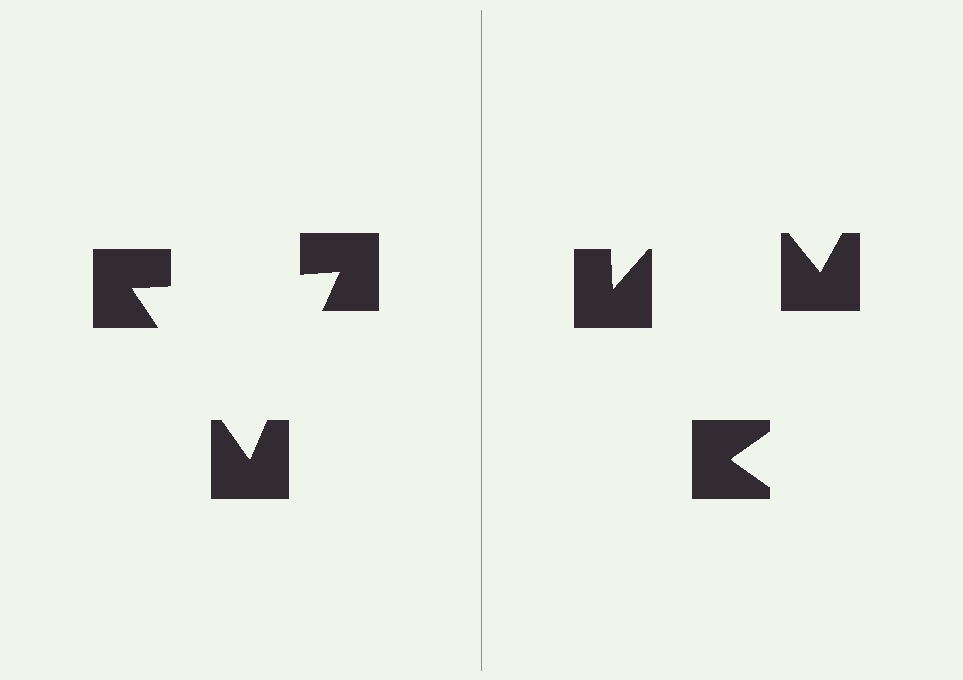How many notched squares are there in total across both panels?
6 — 3 on each side.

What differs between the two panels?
The notched squares are positioned identically on both sides; only the wedge orientations differ. On the left they align to a triangle; on the right they are misaligned.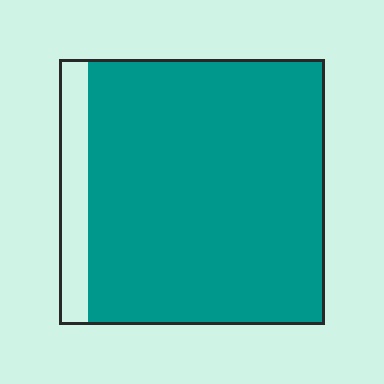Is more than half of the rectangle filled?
Yes.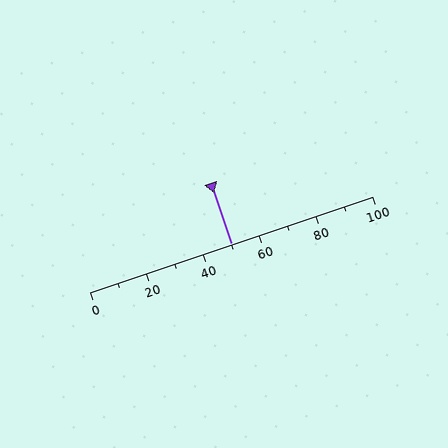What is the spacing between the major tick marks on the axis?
The major ticks are spaced 20 apart.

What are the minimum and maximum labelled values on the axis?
The axis runs from 0 to 100.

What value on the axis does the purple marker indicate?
The marker indicates approximately 50.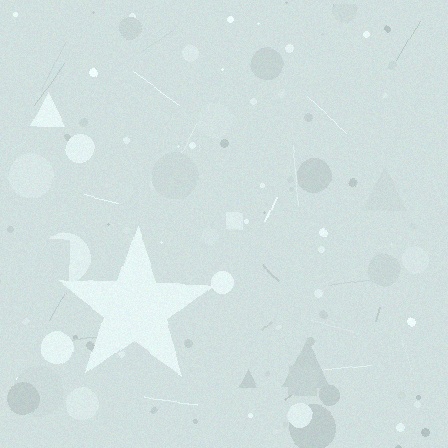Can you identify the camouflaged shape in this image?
The camouflaged shape is a star.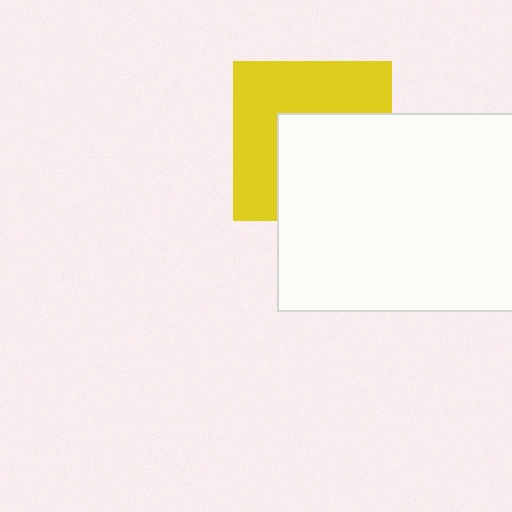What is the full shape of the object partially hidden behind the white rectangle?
The partially hidden object is a yellow square.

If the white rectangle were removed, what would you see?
You would see the complete yellow square.